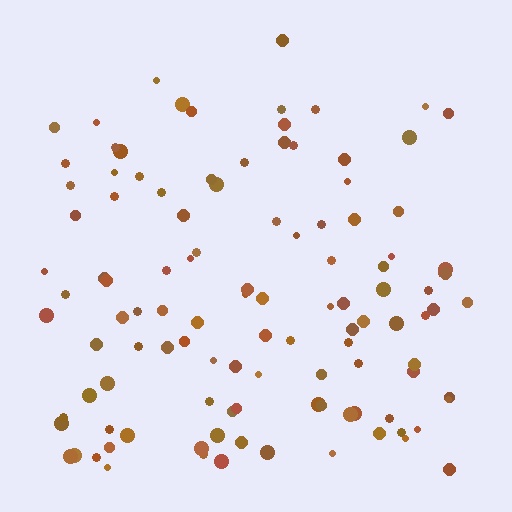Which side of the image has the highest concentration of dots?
The bottom.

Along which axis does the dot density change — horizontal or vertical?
Vertical.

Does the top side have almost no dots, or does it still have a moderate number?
Still a moderate number, just noticeably fewer than the bottom.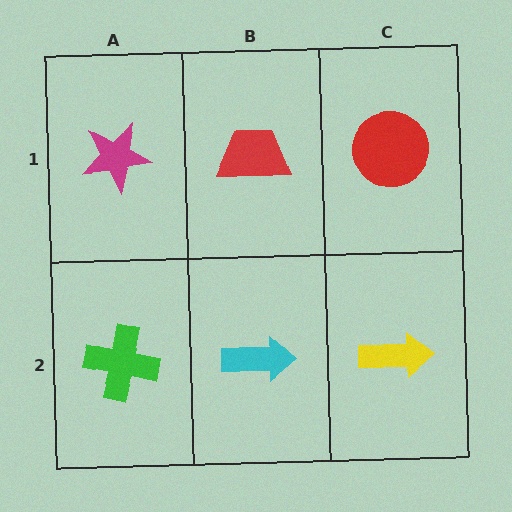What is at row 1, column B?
A red trapezoid.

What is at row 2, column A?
A green cross.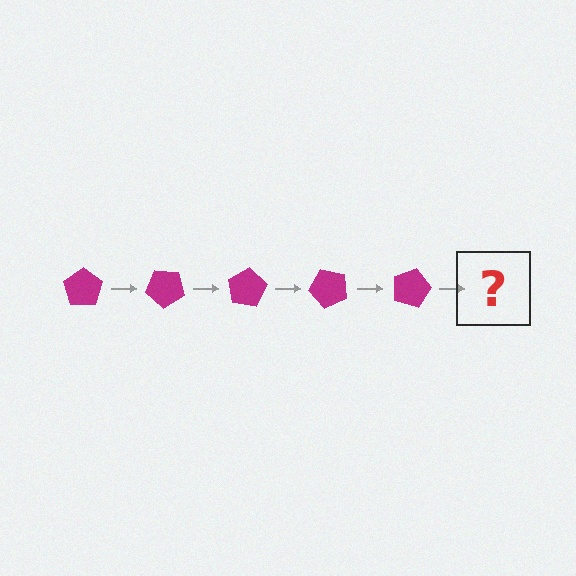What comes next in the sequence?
The next element should be a magenta pentagon rotated 200 degrees.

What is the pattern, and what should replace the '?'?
The pattern is that the pentagon rotates 40 degrees each step. The '?' should be a magenta pentagon rotated 200 degrees.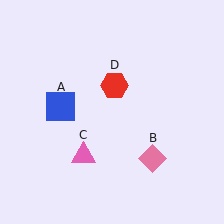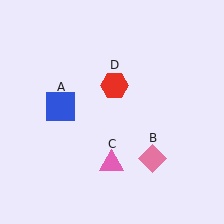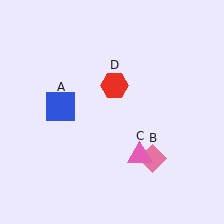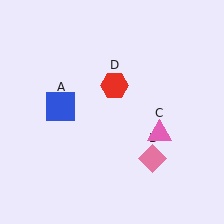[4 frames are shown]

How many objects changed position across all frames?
1 object changed position: pink triangle (object C).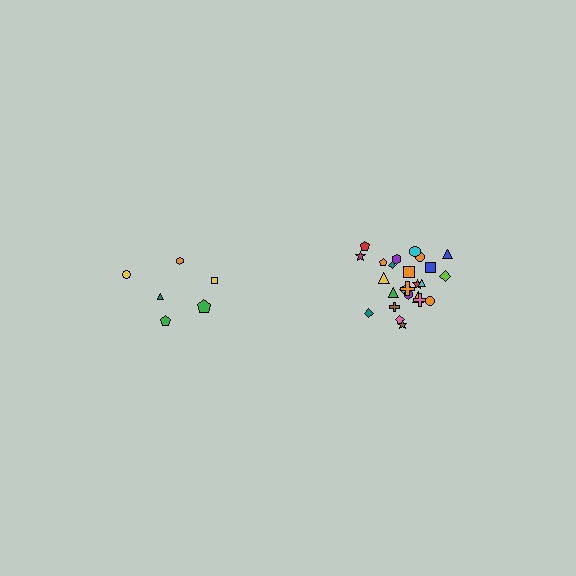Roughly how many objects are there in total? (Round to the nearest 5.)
Roughly 30 objects in total.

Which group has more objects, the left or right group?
The right group.